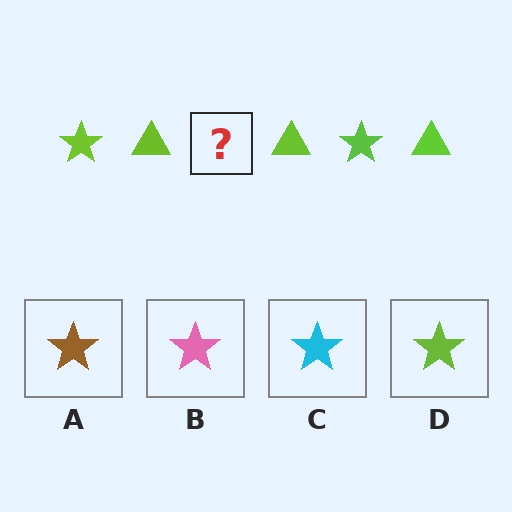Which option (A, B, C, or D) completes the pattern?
D.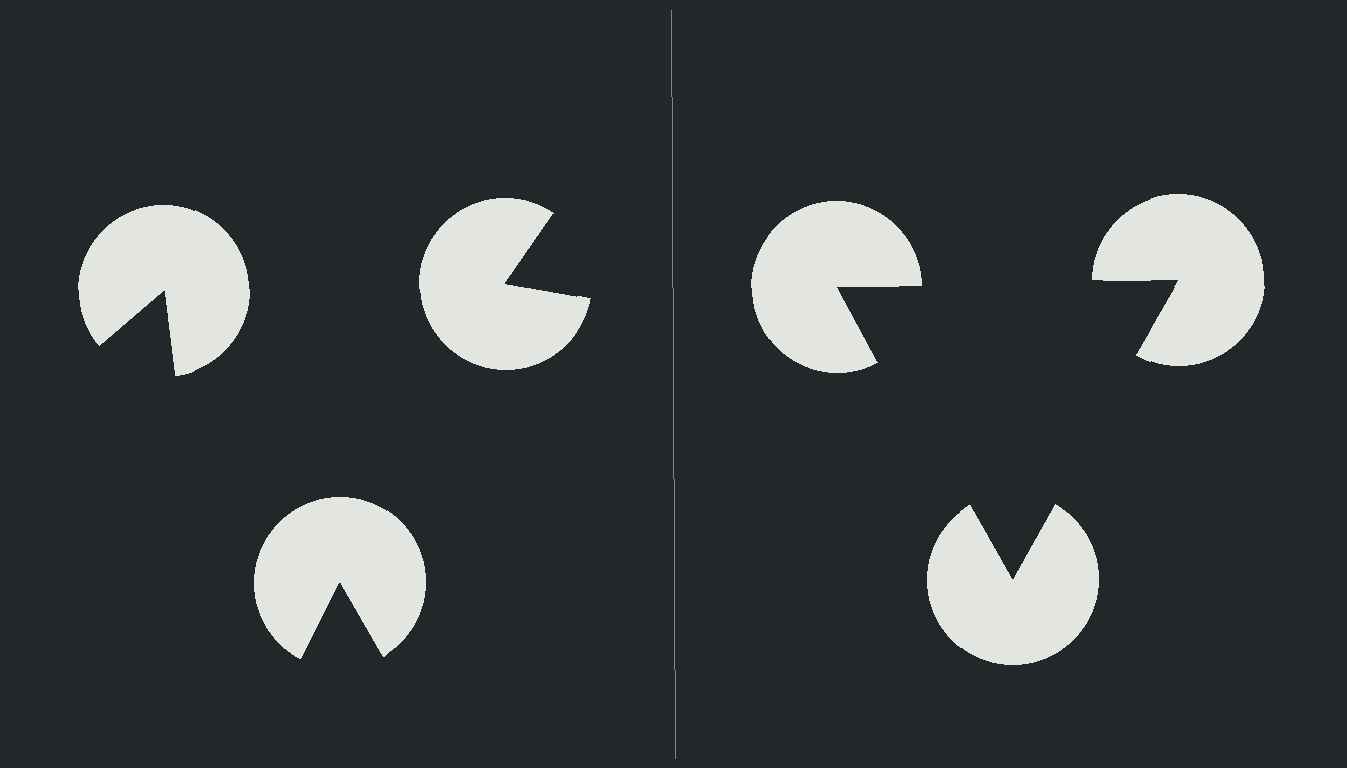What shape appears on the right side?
An illusory triangle.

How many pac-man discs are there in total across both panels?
6 — 3 on each side.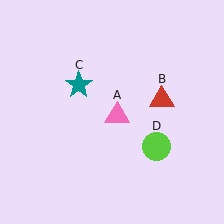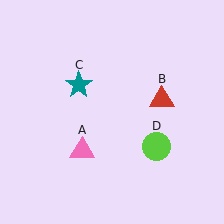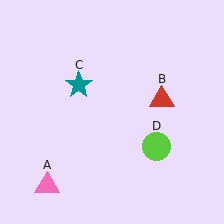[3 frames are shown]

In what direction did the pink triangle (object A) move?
The pink triangle (object A) moved down and to the left.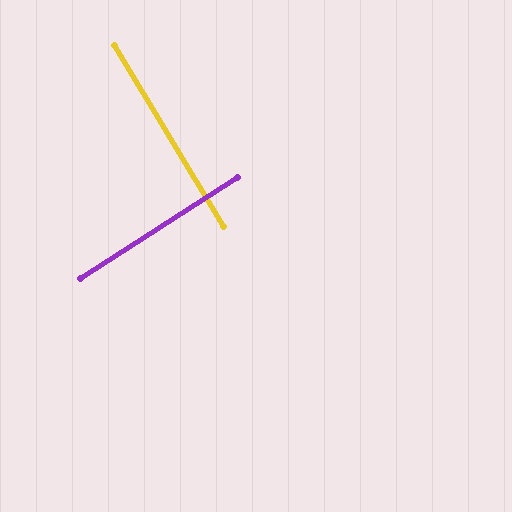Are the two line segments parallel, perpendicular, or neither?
Perpendicular — they meet at approximately 88°.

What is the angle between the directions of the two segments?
Approximately 88 degrees.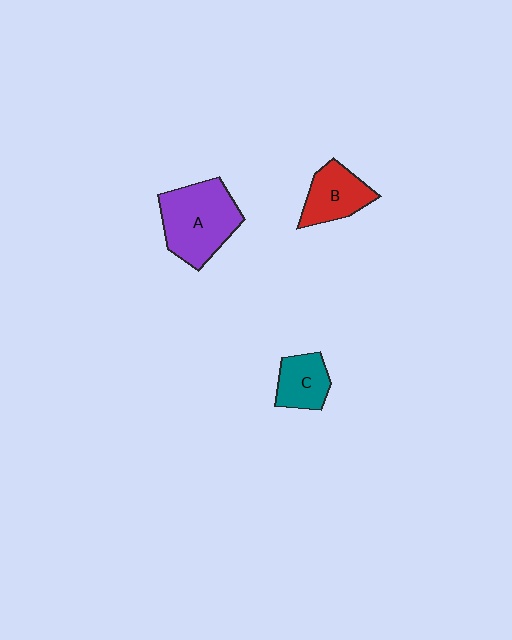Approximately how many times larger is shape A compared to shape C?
Approximately 1.9 times.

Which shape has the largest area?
Shape A (purple).